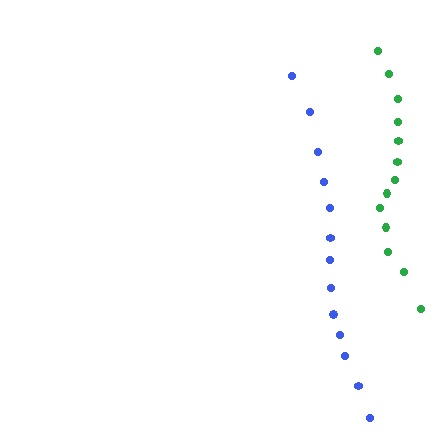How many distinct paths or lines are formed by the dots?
There are 2 distinct paths.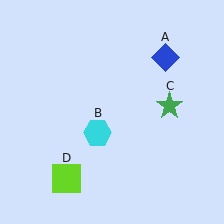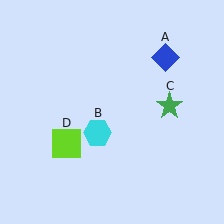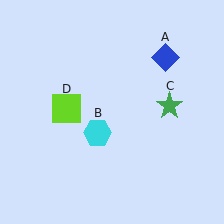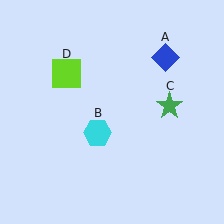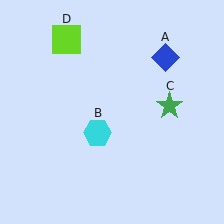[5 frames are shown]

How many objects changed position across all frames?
1 object changed position: lime square (object D).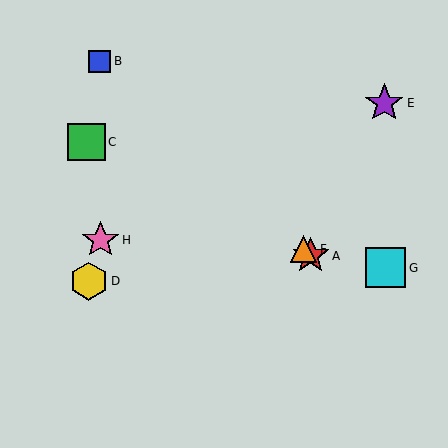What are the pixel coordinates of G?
Object G is at (386, 268).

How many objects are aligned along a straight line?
3 objects (A, B, F) are aligned along a straight line.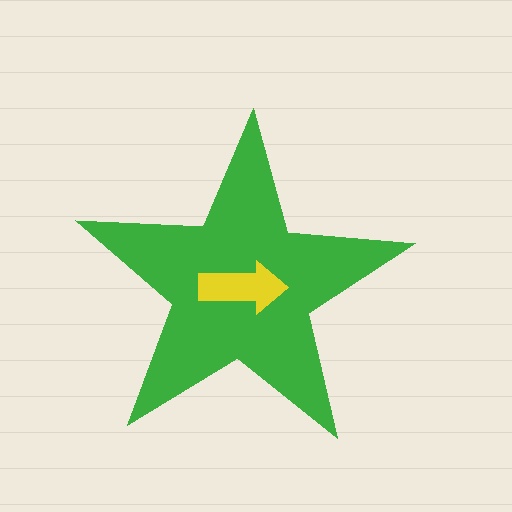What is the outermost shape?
The green star.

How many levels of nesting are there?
2.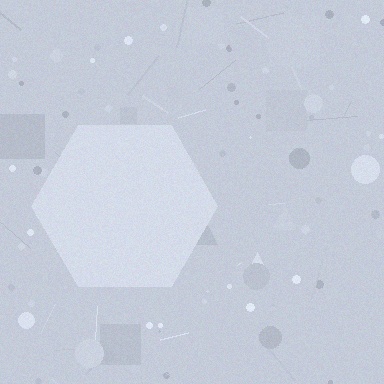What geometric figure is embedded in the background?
A hexagon is embedded in the background.